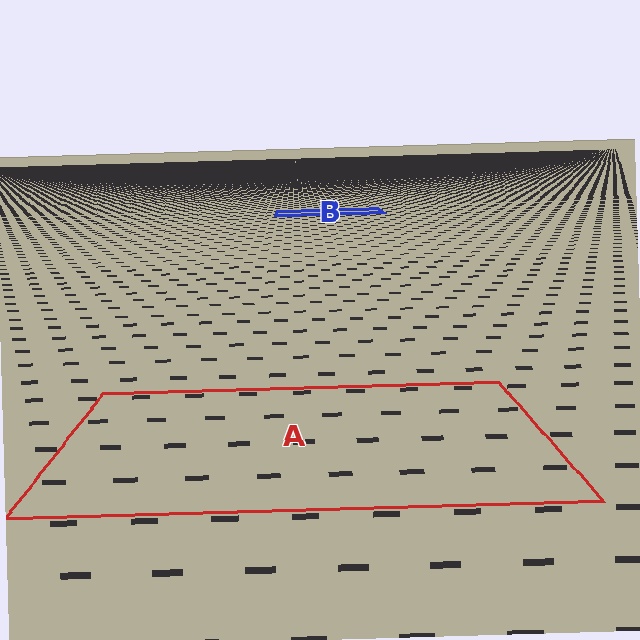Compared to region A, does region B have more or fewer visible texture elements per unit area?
Region B has more texture elements per unit area — they are packed more densely because it is farther away.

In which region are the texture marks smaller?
The texture marks are smaller in region B, because it is farther away.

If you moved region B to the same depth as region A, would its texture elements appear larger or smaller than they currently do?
They would appear larger. At a closer depth, the same texture elements are projected at a bigger on-screen size.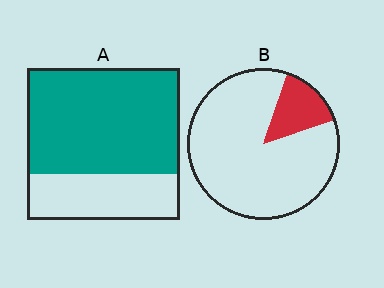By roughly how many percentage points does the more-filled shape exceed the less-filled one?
By roughly 55 percentage points (A over B).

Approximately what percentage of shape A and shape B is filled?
A is approximately 70% and B is approximately 15%.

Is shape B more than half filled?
No.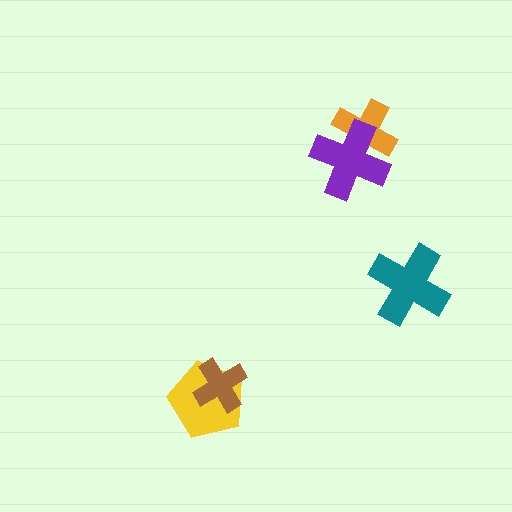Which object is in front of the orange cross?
The purple cross is in front of the orange cross.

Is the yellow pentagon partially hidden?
Yes, it is partially covered by another shape.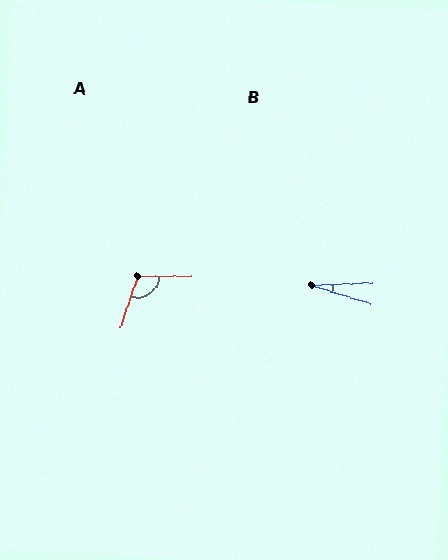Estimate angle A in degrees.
Approximately 108 degrees.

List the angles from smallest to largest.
B (19°), A (108°).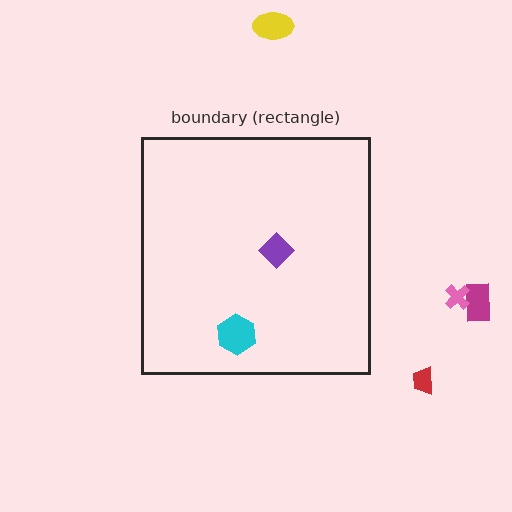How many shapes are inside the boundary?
2 inside, 4 outside.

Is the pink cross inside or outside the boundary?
Outside.